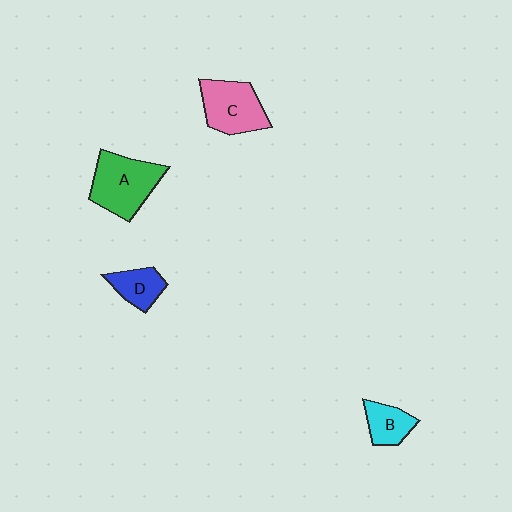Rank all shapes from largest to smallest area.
From largest to smallest: A (green), C (pink), B (cyan), D (blue).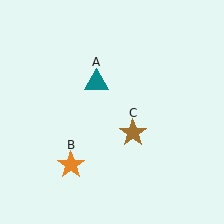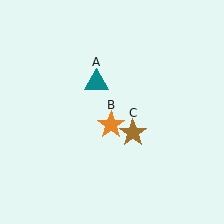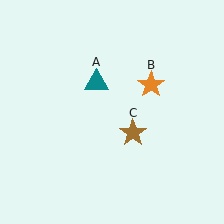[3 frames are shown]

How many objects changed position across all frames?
1 object changed position: orange star (object B).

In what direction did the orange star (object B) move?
The orange star (object B) moved up and to the right.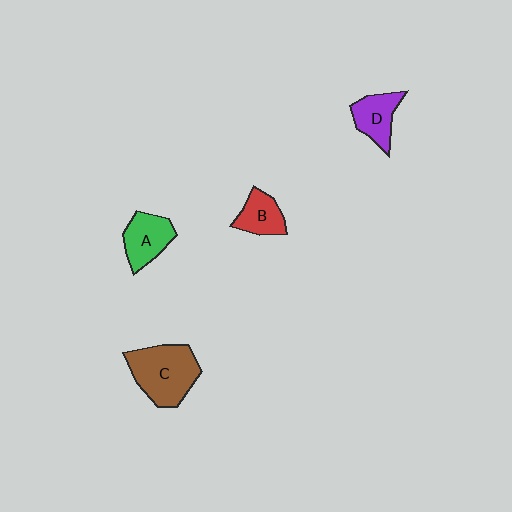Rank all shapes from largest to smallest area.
From largest to smallest: C (brown), A (green), D (purple), B (red).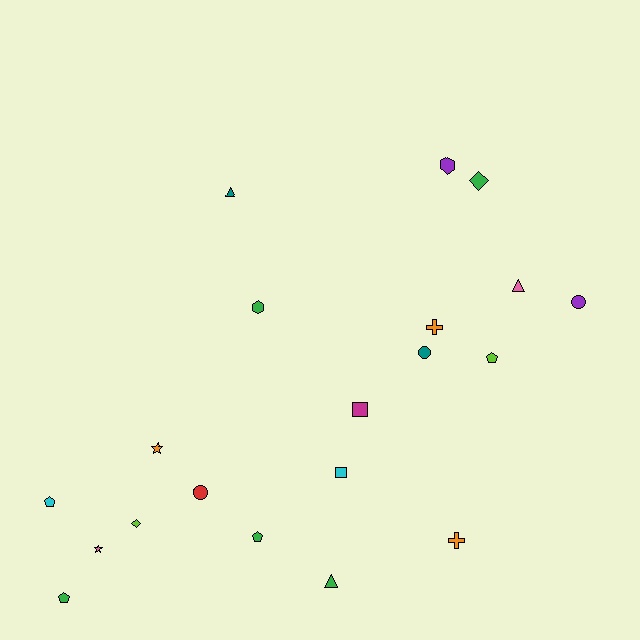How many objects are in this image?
There are 20 objects.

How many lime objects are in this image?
There are 2 lime objects.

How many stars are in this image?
There are 2 stars.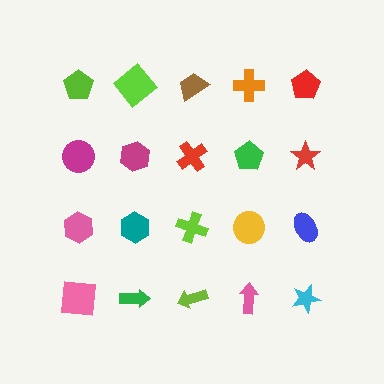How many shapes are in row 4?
5 shapes.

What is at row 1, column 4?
An orange cross.